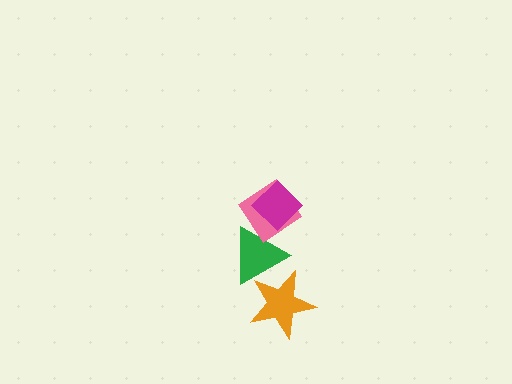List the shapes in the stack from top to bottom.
From top to bottom: the magenta diamond, the pink diamond, the green triangle, the orange star.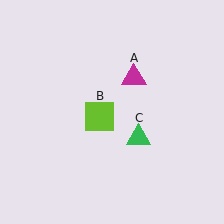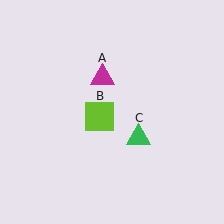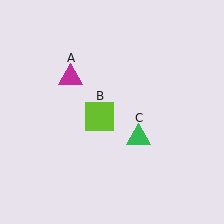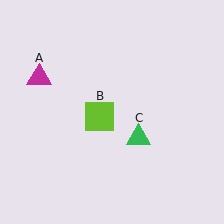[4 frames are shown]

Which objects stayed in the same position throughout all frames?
Lime square (object B) and green triangle (object C) remained stationary.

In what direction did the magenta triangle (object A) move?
The magenta triangle (object A) moved left.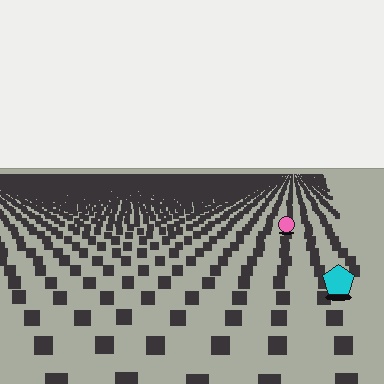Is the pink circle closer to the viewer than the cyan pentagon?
No. The cyan pentagon is closer — you can tell from the texture gradient: the ground texture is coarser near it.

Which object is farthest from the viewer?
The pink circle is farthest from the viewer. It appears smaller and the ground texture around it is denser.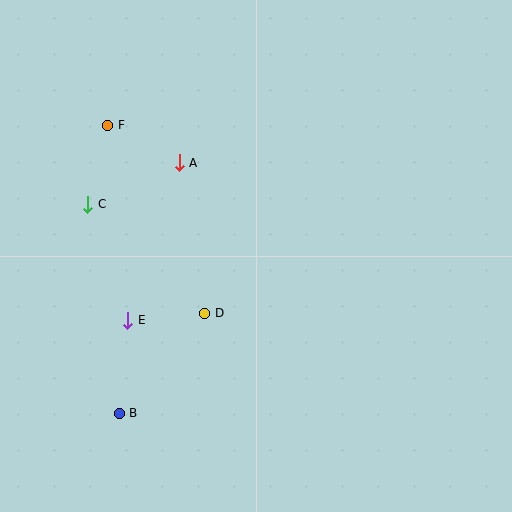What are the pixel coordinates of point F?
Point F is at (108, 125).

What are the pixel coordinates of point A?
Point A is at (179, 163).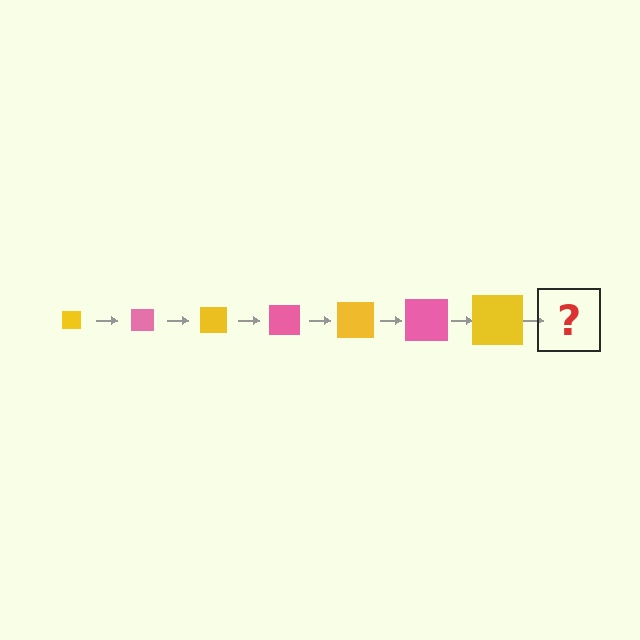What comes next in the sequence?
The next element should be a pink square, larger than the previous one.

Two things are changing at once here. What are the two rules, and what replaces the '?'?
The two rules are that the square grows larger each step and the color cycles through yellow and pink. The '?' should be a pink square, larger than the previous one.